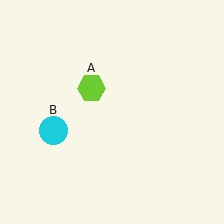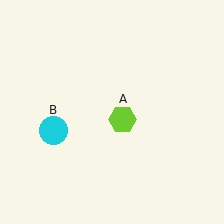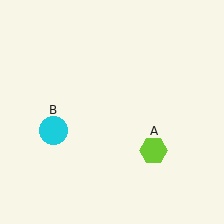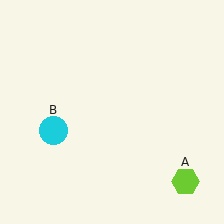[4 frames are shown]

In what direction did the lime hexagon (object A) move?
The lime hexagon (object A) moved down and to the right.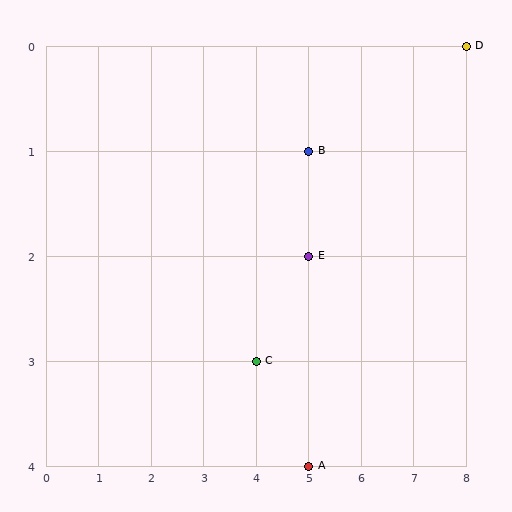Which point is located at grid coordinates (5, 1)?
Point B is at (5, 1).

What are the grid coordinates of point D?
Point D is at grid coordinates (8, 0).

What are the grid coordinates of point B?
Point B is at grid coordinates (5, 1).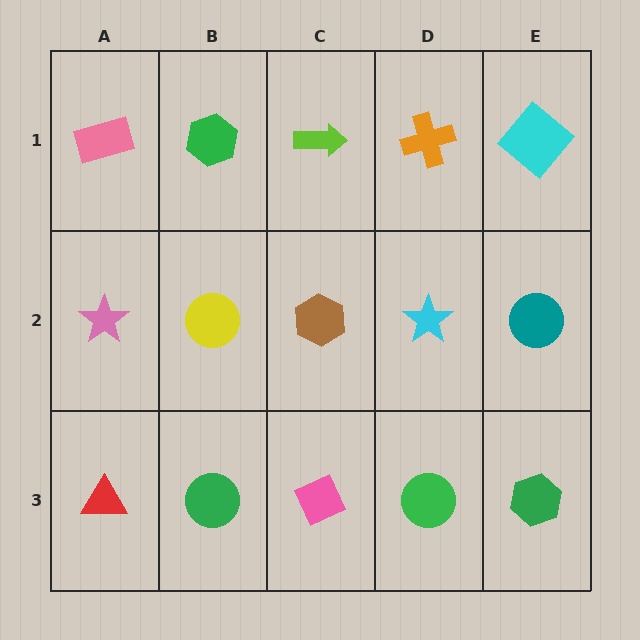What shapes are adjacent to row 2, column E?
A cyan diamond (row 1, column E), a green hexagon (row 3, column E), a cyan star (row 2, column D).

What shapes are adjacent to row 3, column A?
A pink star (row 2, column A), a green circle (row 3, column B).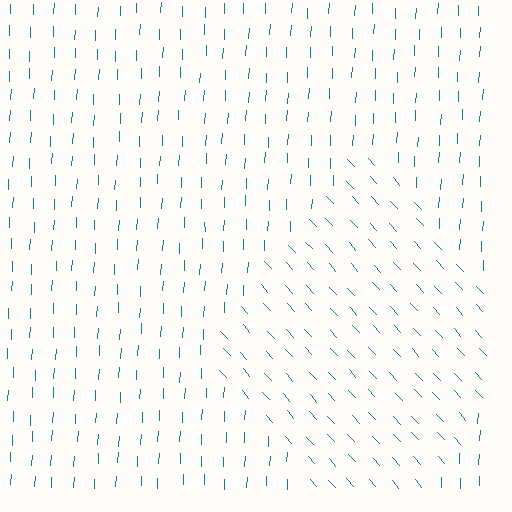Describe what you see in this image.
The image is filled with small teal line segments. A diamond region in the image has lines oriented differently from the surrounding lines, creating a visible texture boundary.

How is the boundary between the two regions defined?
The boundary is defined purely by a change in line orientation (approximately 45 degrees difference). All lines are the same color and thickness.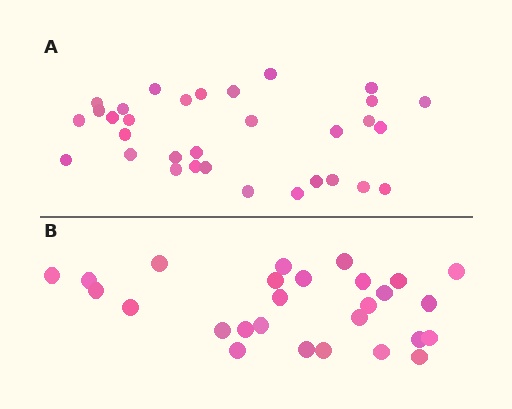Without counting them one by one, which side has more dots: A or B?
Region A (the top region) has more dots.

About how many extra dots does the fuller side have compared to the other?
Region A has about 5 more dots than region B.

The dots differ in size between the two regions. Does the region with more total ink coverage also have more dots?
No. Region B has more total ink coverage because its dots are larger, but region A actually contains more individual dots. Total area can be misleading — the number of items is what matters here.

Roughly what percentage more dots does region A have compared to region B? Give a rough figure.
About 20% more.